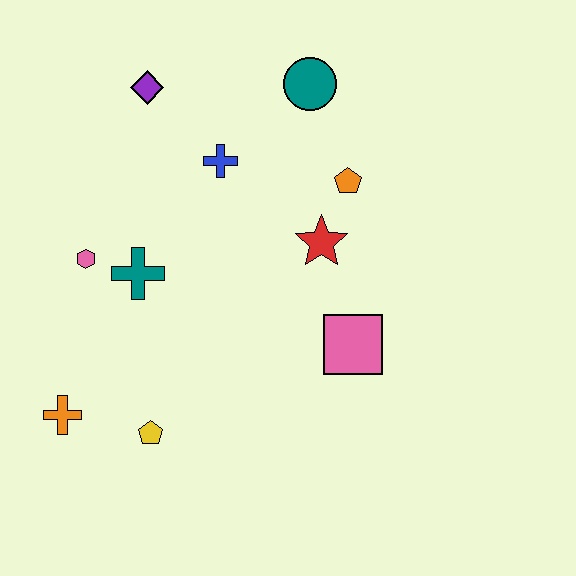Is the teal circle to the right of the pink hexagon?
Yes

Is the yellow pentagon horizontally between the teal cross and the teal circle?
Yes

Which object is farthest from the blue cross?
The orange cross is farthest from the blue cross.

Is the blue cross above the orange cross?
Yes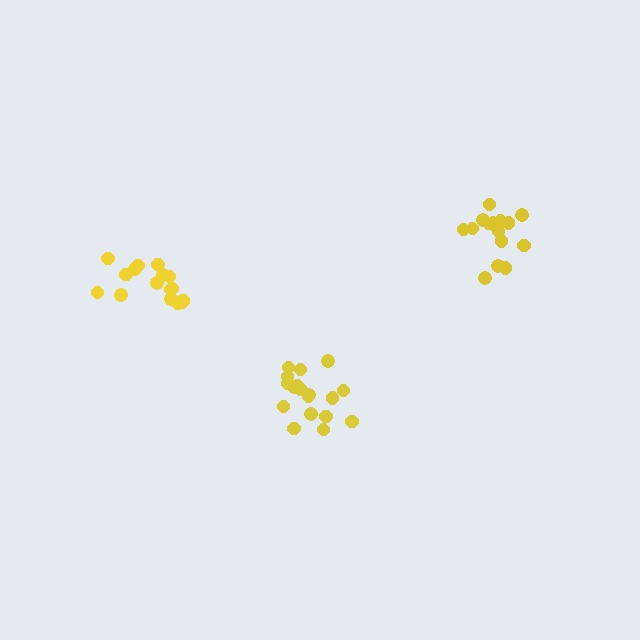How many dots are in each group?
Group 1: 18 dots, Group 2: 16 dots, Group 3: 17 dots (51 total).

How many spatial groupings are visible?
There are 3 spatial groupings.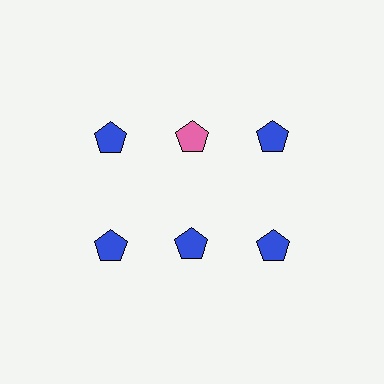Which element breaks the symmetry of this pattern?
The pink pentagon in the top row, second from left column breaks the symmetry. All other shapes are blue pentagons.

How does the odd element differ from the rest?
It has a different color: pink instead of blue.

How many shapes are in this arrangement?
There are 6 shapes arranged in a grid pattern.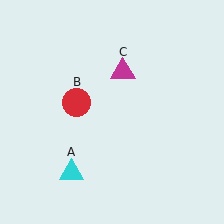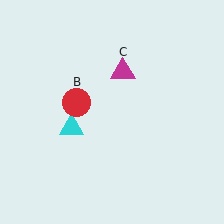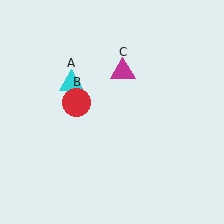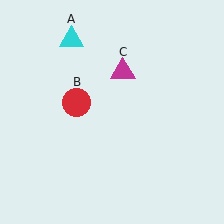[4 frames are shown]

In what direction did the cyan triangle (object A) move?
The cyan triangle (object A) moved up.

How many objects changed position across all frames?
1 object changed position: cyan triangle (object A).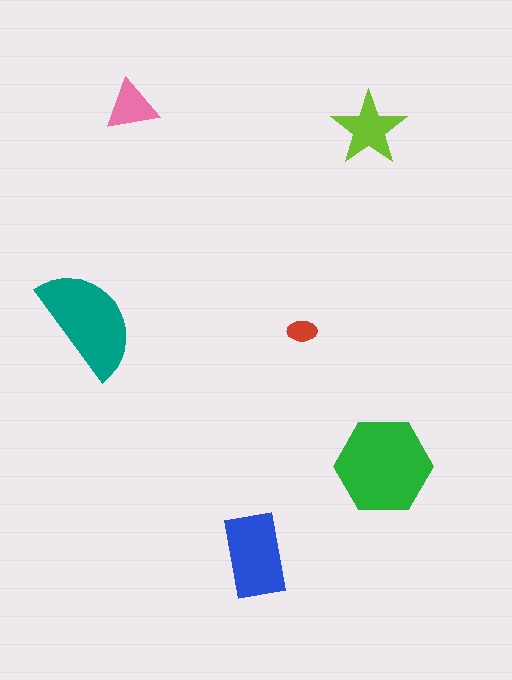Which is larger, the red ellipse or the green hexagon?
The green hexagon.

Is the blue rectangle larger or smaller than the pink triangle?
Larger.